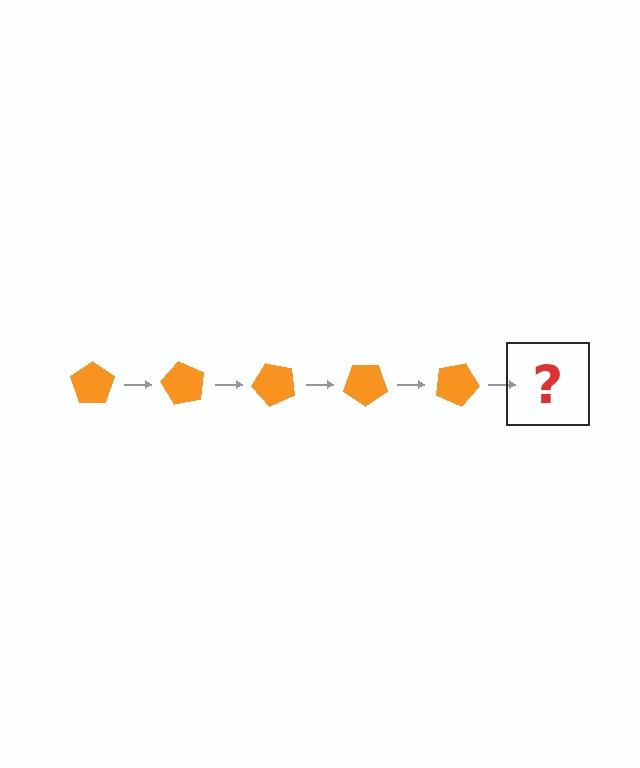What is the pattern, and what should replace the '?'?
The pattern is that the pentagon rotates 60 degrees each step. The '?' should be an orange pentagon rotated 300 degrees.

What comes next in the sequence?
The next element should be an orange pentagon rotated 300 degrees.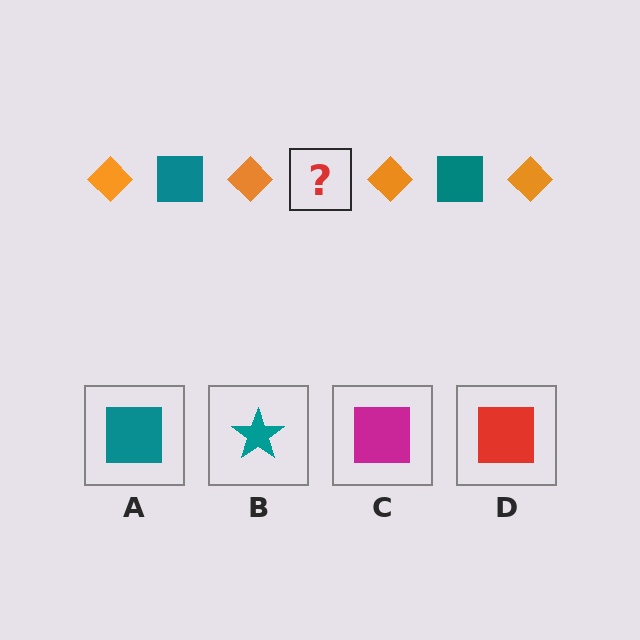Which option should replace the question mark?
Option A.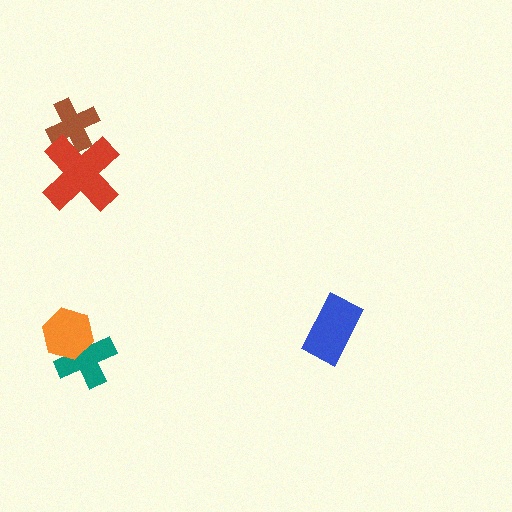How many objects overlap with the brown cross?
1 object overlaps with the brown cross.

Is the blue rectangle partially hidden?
No, no other shape covers it.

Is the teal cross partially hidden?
Yes, it is partially covered by another shape.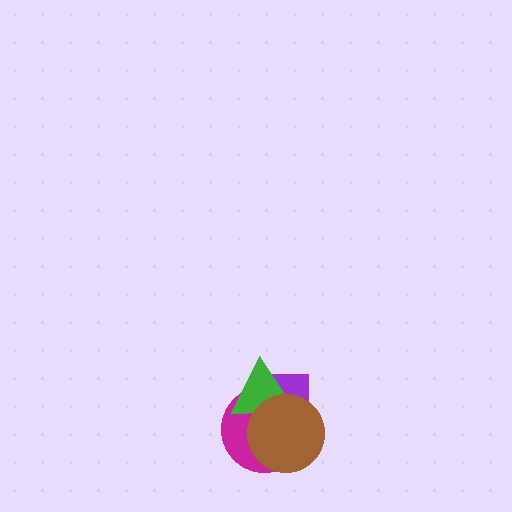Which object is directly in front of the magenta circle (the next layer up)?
The green triangle is directly in front of the magenta circle.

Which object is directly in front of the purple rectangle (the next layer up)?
The magenta circle is directly in front of the purple rectangle.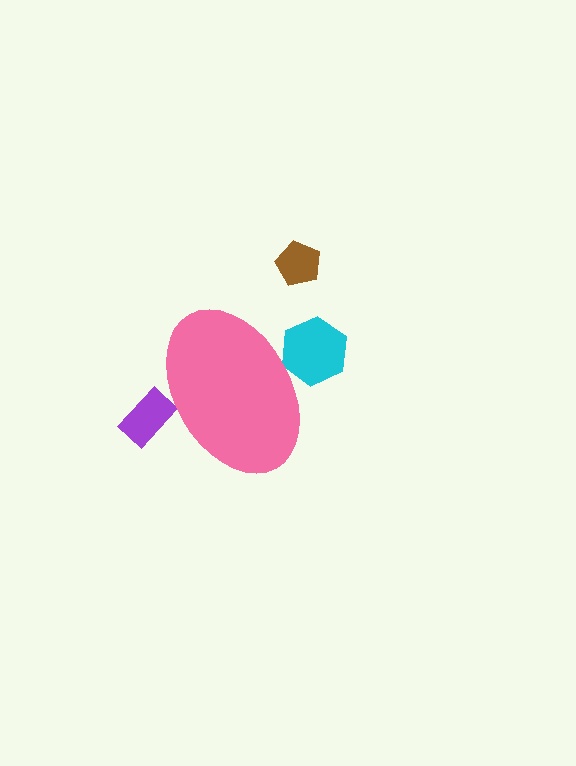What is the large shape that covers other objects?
A pink ellipse.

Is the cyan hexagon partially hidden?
Yes, the cyan hexagon is partially hidden behind the pink ellipse.